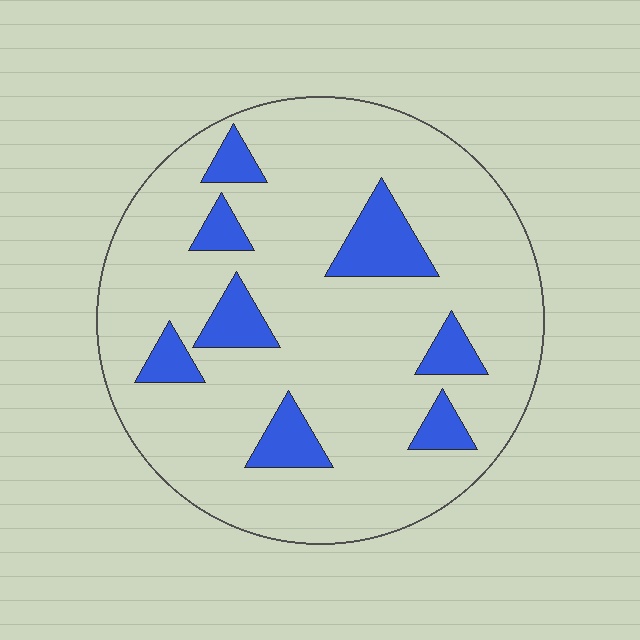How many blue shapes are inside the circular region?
8.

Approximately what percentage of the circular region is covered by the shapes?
Approximately 15%.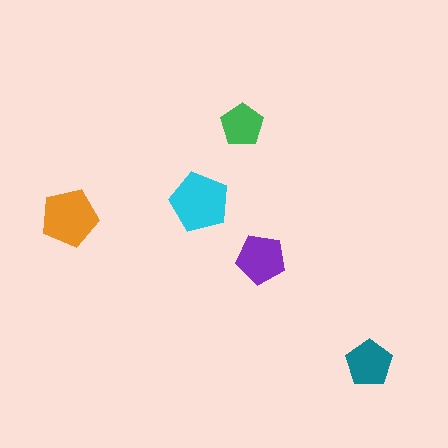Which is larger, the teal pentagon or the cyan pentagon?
The cyan one.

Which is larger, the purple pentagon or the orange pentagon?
The orange one.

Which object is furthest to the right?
The teal pentagon is rightmost.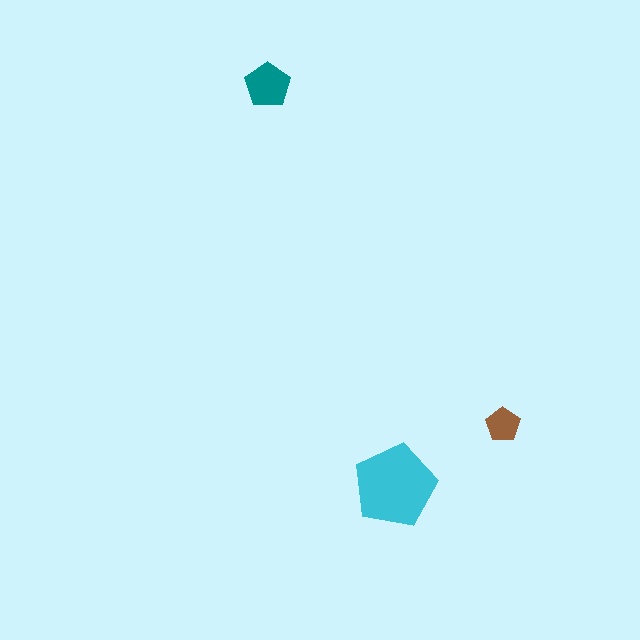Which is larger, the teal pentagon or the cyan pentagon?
The cyan one.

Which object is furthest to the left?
The teal pentagon is leftmost.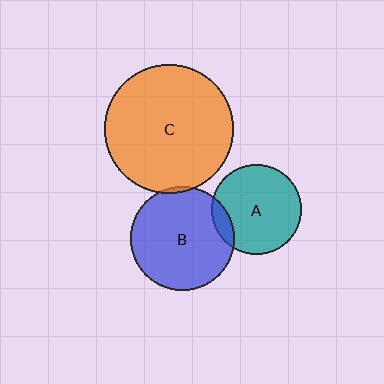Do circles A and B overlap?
Yes.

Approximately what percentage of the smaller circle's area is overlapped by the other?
Approximately 10%.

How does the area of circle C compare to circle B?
Approximately 1.5 times.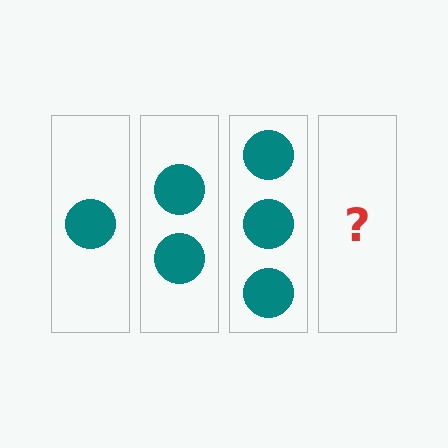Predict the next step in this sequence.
The next step is 4 circles.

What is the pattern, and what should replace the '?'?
The pattern is that each step adds one more circle. The '?' should be 4 circles.